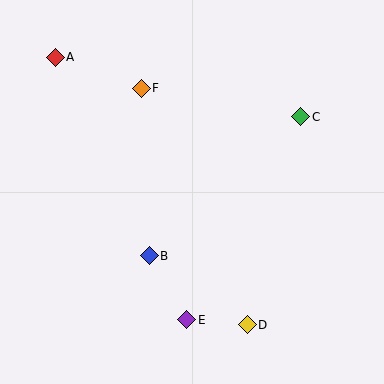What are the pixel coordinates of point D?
Point D is at (247, 325).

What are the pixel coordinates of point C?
Point C is at (301, 117).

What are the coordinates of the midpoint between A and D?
The midpoint between A and D is at (151, 191).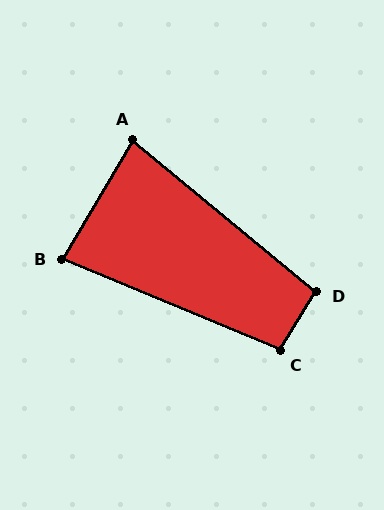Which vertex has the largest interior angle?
C, at approximately 99 degrees.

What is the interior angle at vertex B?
Approximately 82 degrees (acute).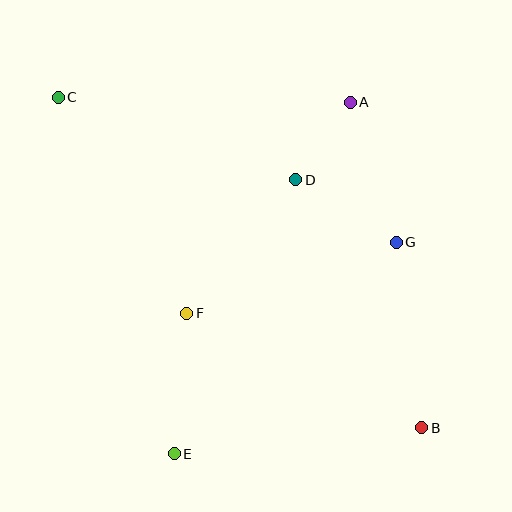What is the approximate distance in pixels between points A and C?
The distance between A and C is approximately 292 pixels.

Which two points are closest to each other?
Points A and D are closest to each other.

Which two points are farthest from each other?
Points B and C are farthest from each other.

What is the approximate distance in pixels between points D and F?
The distance between D and F is approximately 172 pixels.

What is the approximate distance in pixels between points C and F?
The distance between C and F is approximately 251 pixels.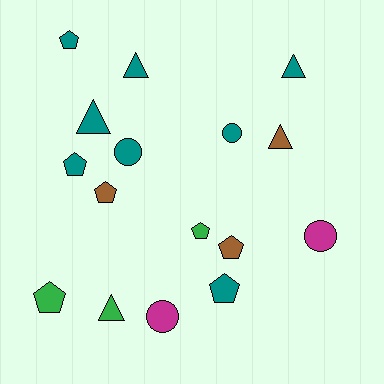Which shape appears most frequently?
Pentagon, with 7 objects.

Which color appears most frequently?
Teal, with 8 objects.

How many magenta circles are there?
There are 2 magenta circles.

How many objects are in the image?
There are 16 objects.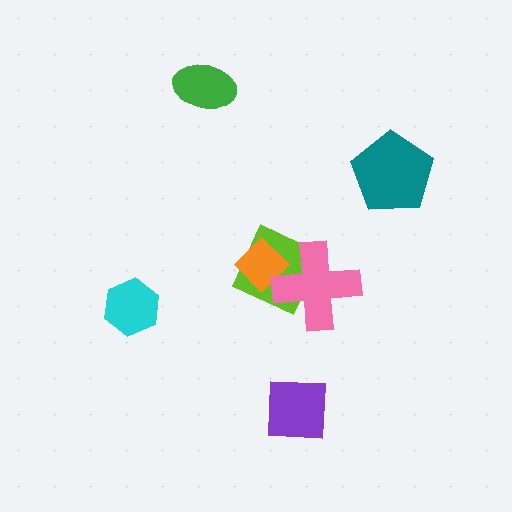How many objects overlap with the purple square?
0 objects overlap with the purple square.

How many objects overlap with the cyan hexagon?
0 objects overlap with the cyan hexagon.